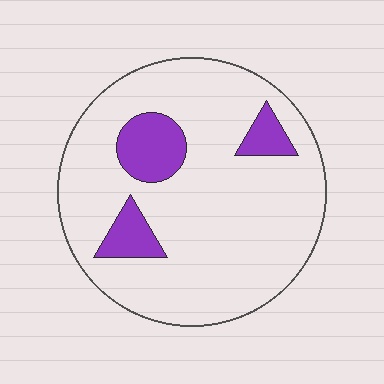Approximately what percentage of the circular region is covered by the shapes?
Approximately 15%.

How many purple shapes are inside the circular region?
3.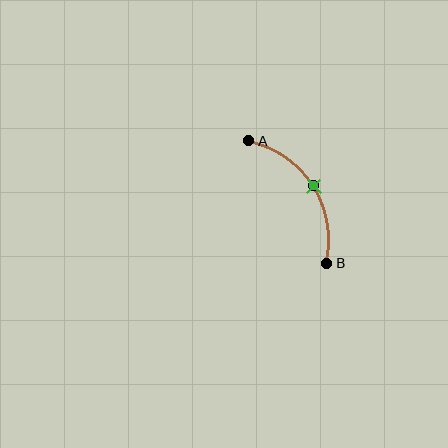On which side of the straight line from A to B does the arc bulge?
The arc bulges to the right of the straight line connecting A and B.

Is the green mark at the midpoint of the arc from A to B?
Yes. The green mark lies on the arc at equal arc-length from both A and B — it is the arc midpoint.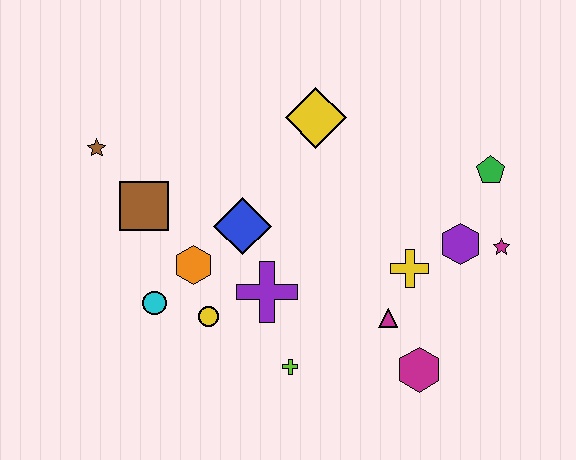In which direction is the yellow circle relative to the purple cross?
The yellow circle is to the left of the purple cross.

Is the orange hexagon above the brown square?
No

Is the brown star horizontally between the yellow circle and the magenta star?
No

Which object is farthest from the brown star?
The magenta star is farthest from the brown star.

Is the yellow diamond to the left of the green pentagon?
Yes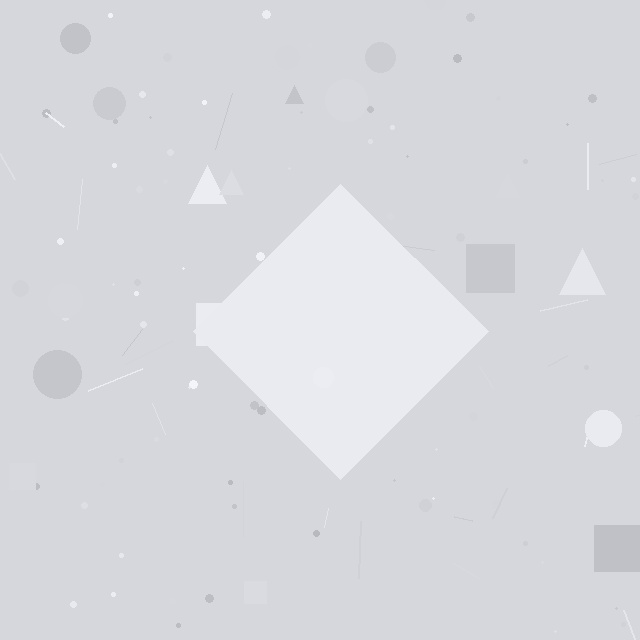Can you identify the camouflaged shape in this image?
The camouflaged shape is a diamond.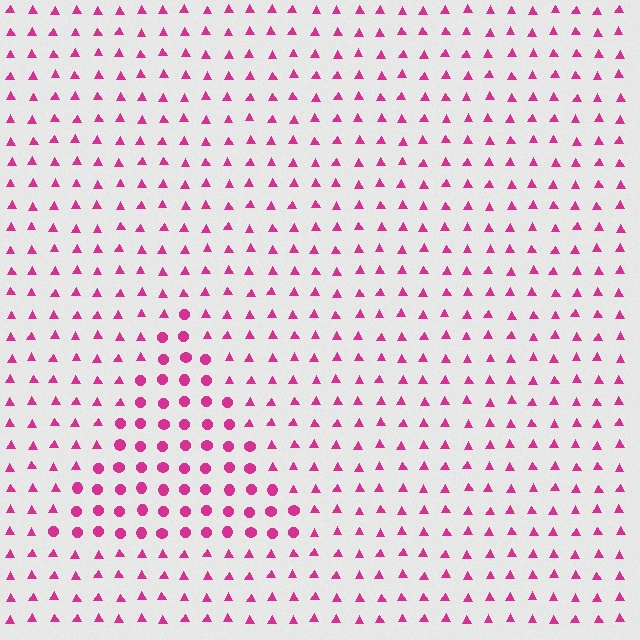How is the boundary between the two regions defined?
The boundary is defined by a change in element shape: circles inside vs. triangles outside. All elements share the same color and spacing.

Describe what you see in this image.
The image is filled with small magenta elements arranged in a uniform grid. A triangle-shaped region contains circles, while the surrounding area contains triangles. The boundary is defined purely by the change in element shape.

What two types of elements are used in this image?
The image uses circles inside the triangle region and triangles outside it.